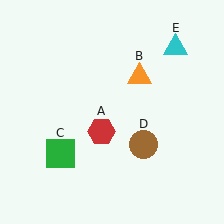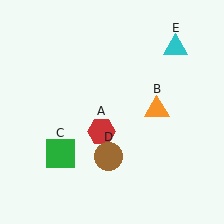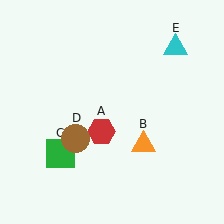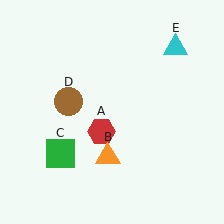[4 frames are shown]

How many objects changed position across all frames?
2 objects changed position: orange triangle (object B), brown circle (object D).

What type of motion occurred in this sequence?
The orange triangle (object B), brown circle (object D) rotated clockwise around the center of the scene.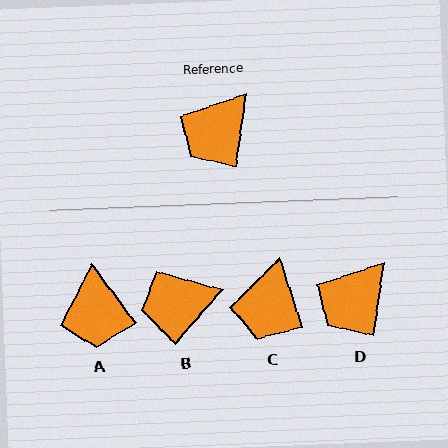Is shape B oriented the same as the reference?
No, it is off by about 33 degrees.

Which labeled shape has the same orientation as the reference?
D.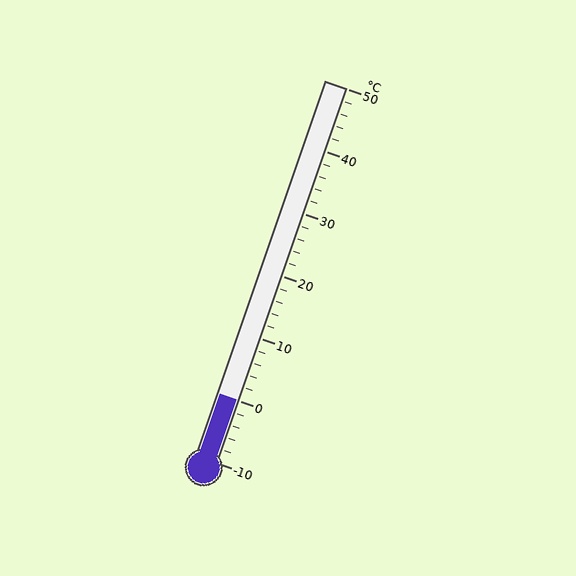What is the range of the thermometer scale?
The thermometer scale ranges from -10°C to 50°C.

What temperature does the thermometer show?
The thermometer shows approximately 0°C.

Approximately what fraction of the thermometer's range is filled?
The thermometer is filled to approximately 15% of its range.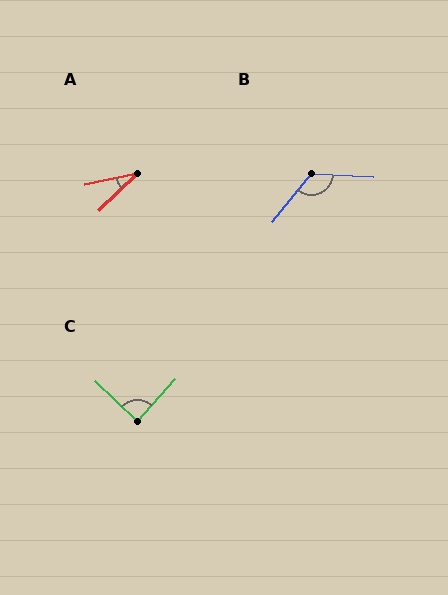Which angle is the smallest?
A, at approximately 32 degrees.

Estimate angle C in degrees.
Approximately 88 degrees.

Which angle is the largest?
B, at approximately 127 degrees.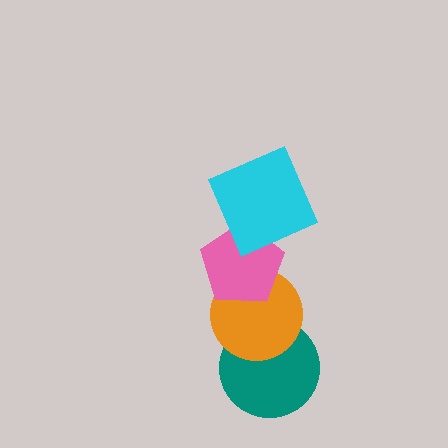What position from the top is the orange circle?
The orange circle is 3rd from the top.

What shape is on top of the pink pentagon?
The cyan square is on top of the pink pentagon.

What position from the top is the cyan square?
The cyan square is 1st from the top.